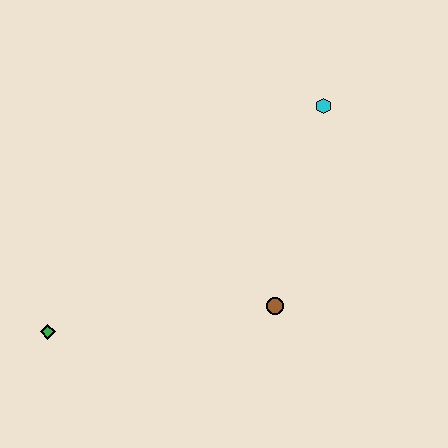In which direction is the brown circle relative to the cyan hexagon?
The brown circle is below the cyan hexagon.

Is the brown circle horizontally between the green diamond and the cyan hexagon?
Yes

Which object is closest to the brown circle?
The cyan hexagon is closest to the brown circle.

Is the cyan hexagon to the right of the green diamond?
Yes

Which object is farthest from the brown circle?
The green diamond is farthest from the brown circle.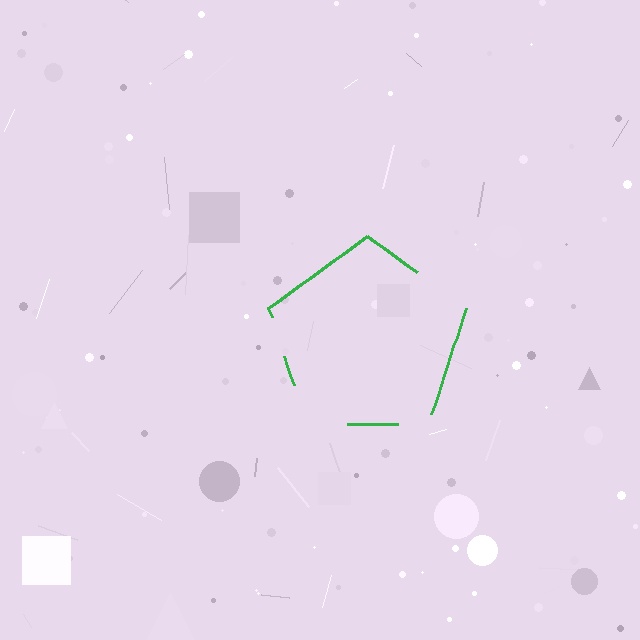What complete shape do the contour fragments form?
The contour fragments form a pentagon.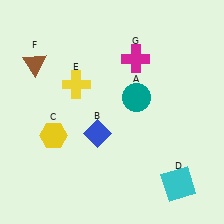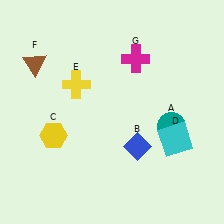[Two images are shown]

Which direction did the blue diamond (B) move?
The blue diamond (B) moved right.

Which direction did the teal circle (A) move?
The teal circle (A) moved right.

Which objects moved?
The objects that moved are: the teal circle (A), the blue diamond (B), the cyan square (D).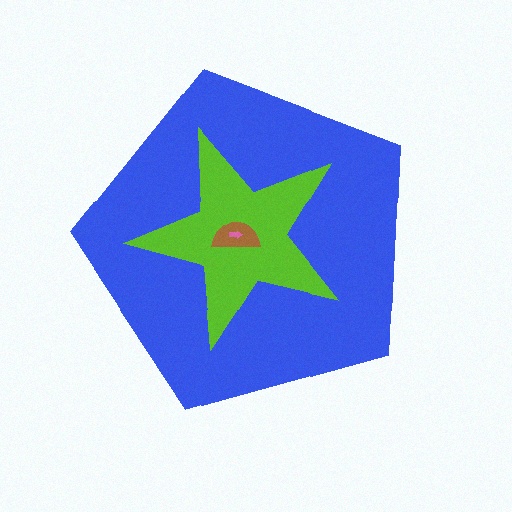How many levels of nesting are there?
4.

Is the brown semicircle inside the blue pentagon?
Yes.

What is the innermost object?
The pink arrow.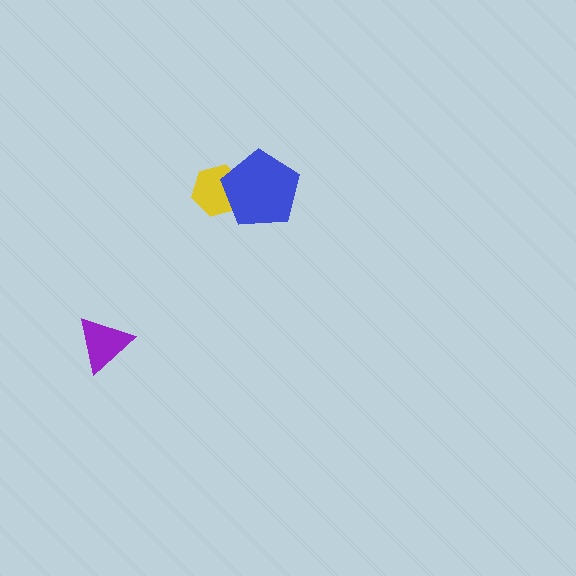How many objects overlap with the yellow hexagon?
1 object overlaps with the yellow hexagon.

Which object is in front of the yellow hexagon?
The blue pentagon is in front of the yellow hexagon.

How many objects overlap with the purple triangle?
0 objects overlap with the purple triangle.